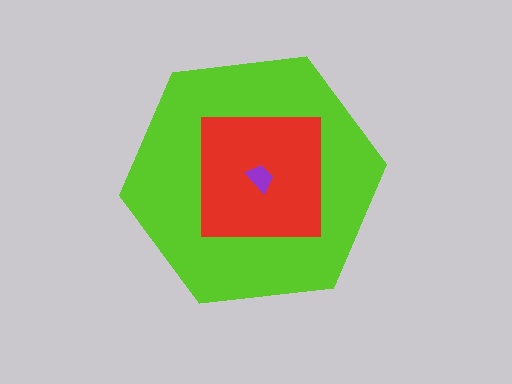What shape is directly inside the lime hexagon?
The red square.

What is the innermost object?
The purple trapezoid.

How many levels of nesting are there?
3.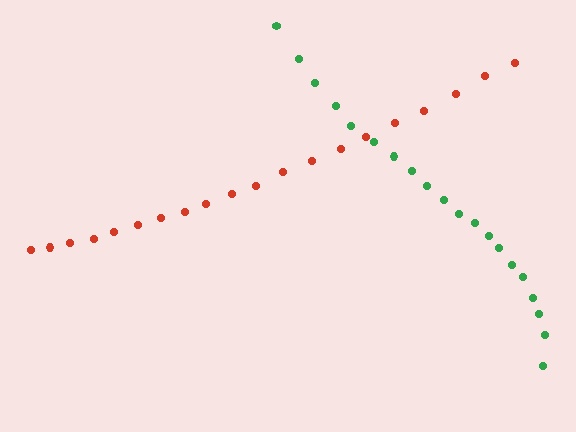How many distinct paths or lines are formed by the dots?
There are 2 distinct paths.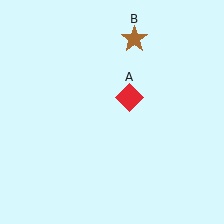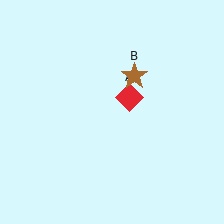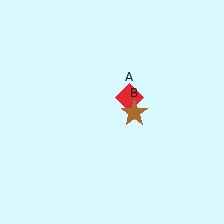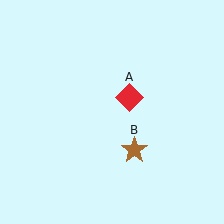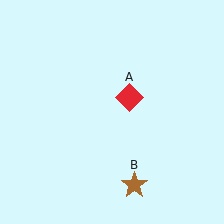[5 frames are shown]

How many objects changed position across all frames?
1 object changed position: brown star (object B).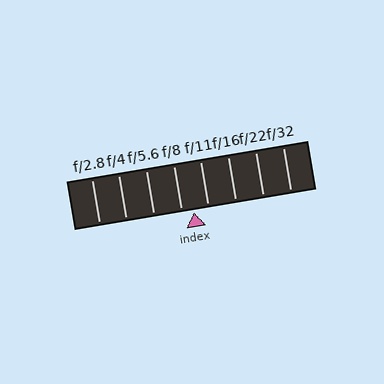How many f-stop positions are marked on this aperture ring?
There are 8 f-stop positions marked.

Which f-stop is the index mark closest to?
The index mark is closest to f/8.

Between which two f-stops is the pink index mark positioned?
The index mark is between f/8 and f/11.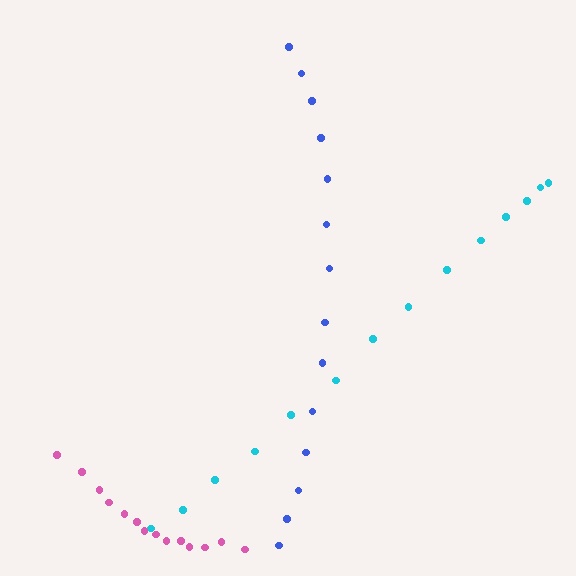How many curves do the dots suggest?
There are 3 distinct paths.